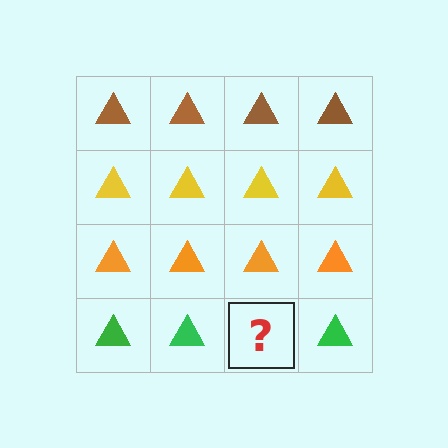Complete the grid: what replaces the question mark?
The question mark should be replaced with a green triangle.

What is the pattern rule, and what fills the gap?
The rule is that each row has a consistent color. The gap should be filled with a green triangle.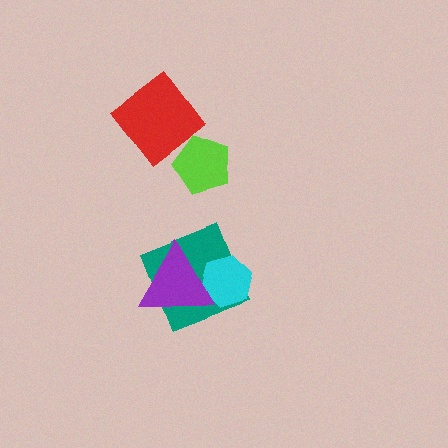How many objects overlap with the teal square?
2 objects overlap with the teal square.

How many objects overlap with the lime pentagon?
1 object overlaps with the lime pentagon.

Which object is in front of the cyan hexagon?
The purple triangle is in front of the cyan hexagon.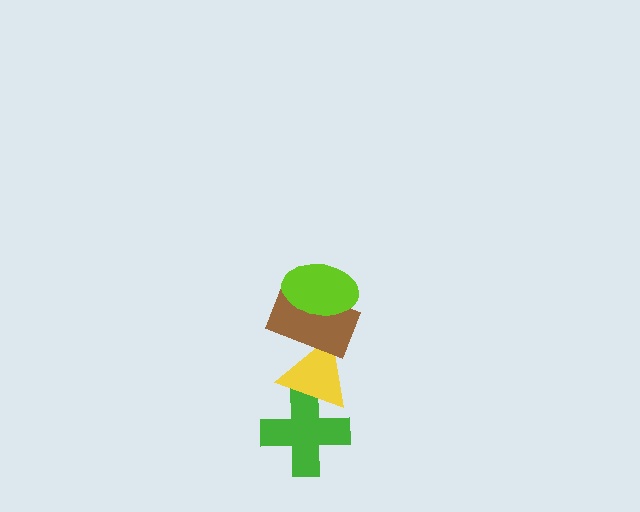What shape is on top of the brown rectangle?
The lime ellipse is on top of the brown rectangle.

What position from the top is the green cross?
The green cross is 4th from the top.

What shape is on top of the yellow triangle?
The brown rectangle is on top of the yellow triangle.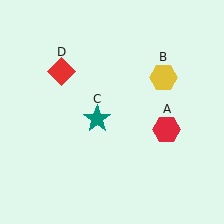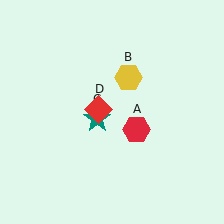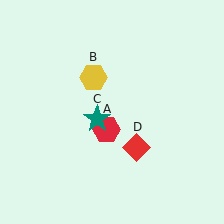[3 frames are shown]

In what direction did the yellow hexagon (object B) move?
The yellow hexagon (object B) moved left.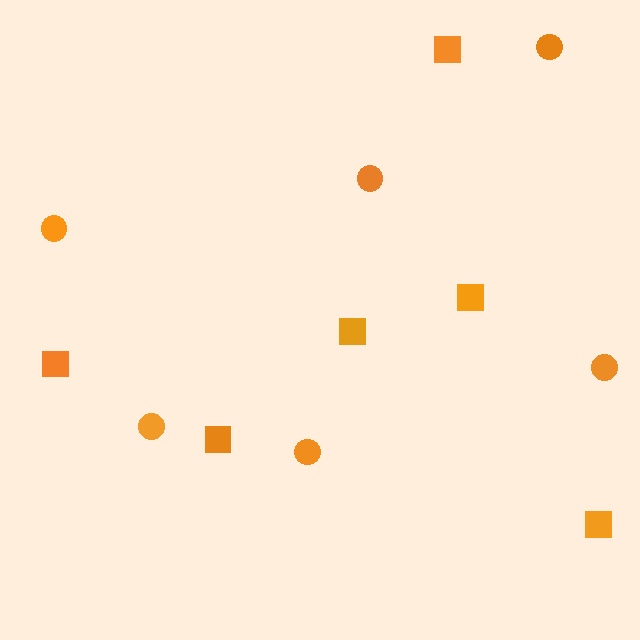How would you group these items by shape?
There are 2 groups: one group of circles (6) and one group of squares (6).